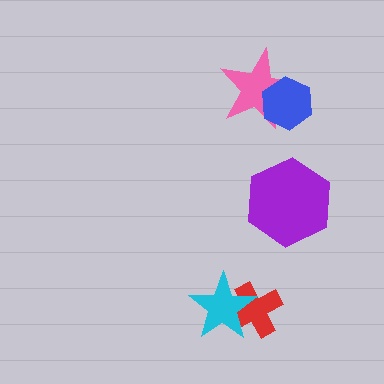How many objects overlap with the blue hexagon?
1 object overlaps with the blue hexagon.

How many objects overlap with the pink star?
1 object overlaps with the pink star.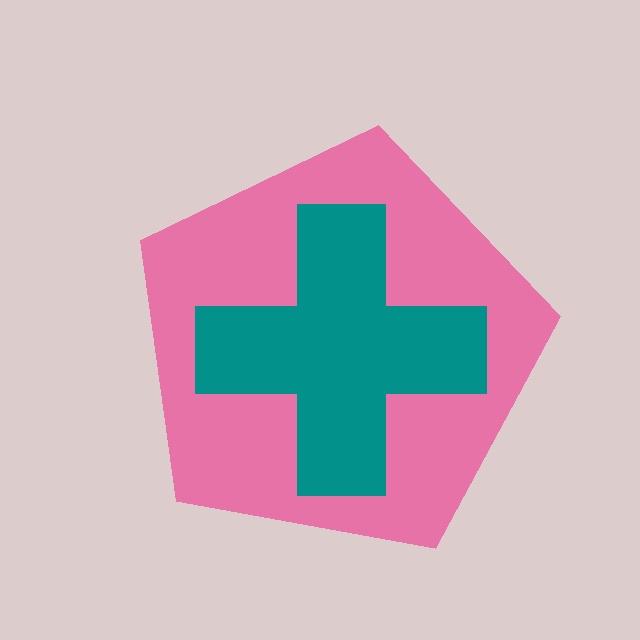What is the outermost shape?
The pink pentagon.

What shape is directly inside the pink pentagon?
The teal cross.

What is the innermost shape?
The teal cross.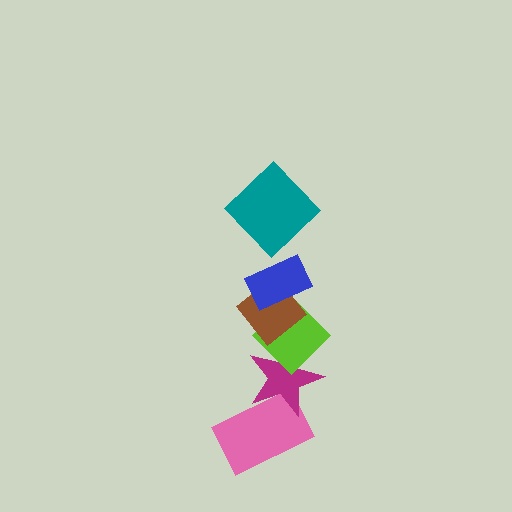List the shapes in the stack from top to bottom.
From top to bottom: the teal diamond, the blue rectangle, the brown diamond, the lime diamond, the magenta star, the pink rectangle.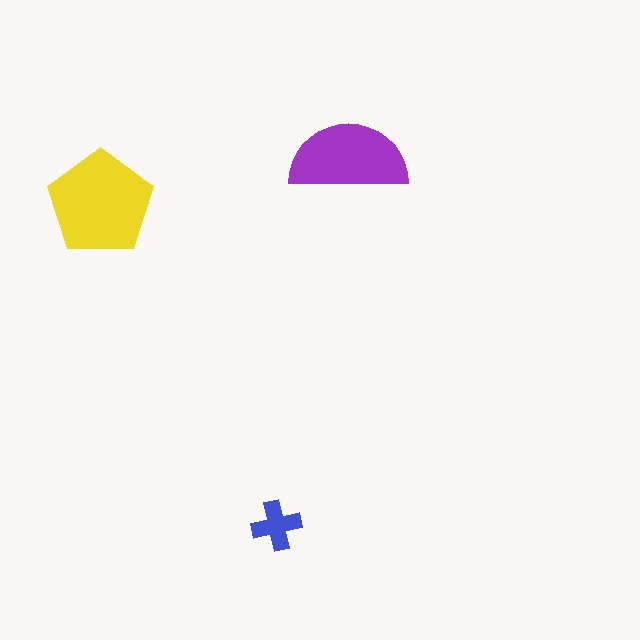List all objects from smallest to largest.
The blue cross, the purple semicircle, the yellow pentagon.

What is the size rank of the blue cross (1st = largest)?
3rd.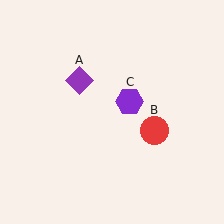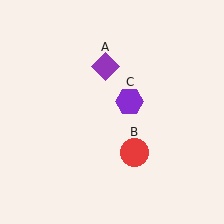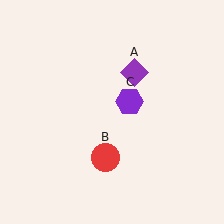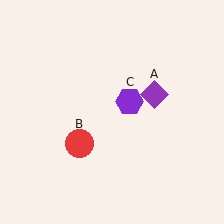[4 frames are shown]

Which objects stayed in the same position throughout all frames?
Purple hexagon (object C) remained stationary.